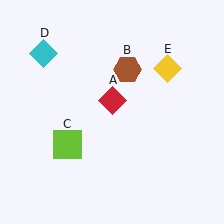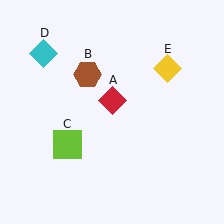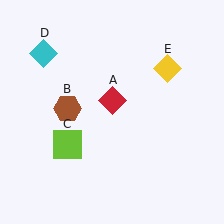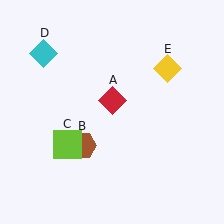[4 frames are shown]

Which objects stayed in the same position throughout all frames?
Red diamond (object A) and lime square (object C) and cyan diamond (object D) and yellow diamond (object E) remained stationary.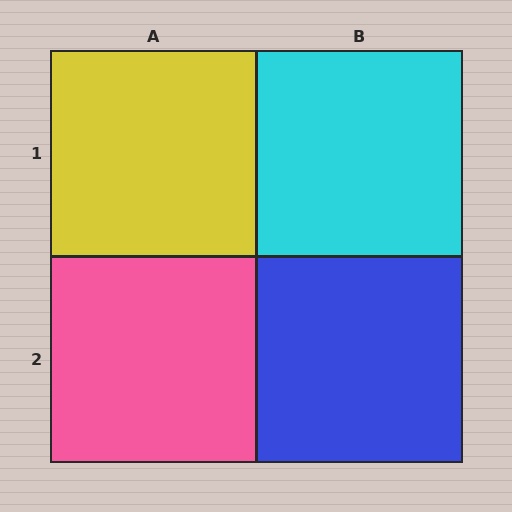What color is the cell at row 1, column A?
Yellow.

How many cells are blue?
1 cell is blue.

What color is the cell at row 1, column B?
Cyan.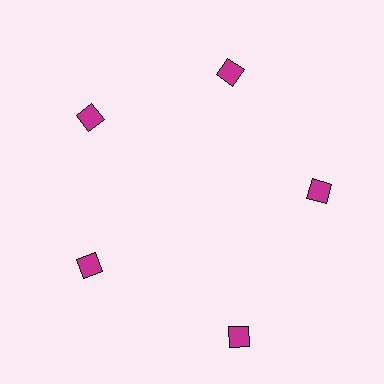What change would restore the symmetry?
The symmetry would be restored by moving it inward, back onto the ring so that all 5 diamonds sit at equal angles and equal distance from the center.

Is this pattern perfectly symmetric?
No. The 5 magenta diamonds are arranged in a ring, but one element near the 5 o'clock position is pushed outward from the center, breaking the 5-fold rotational symmetry.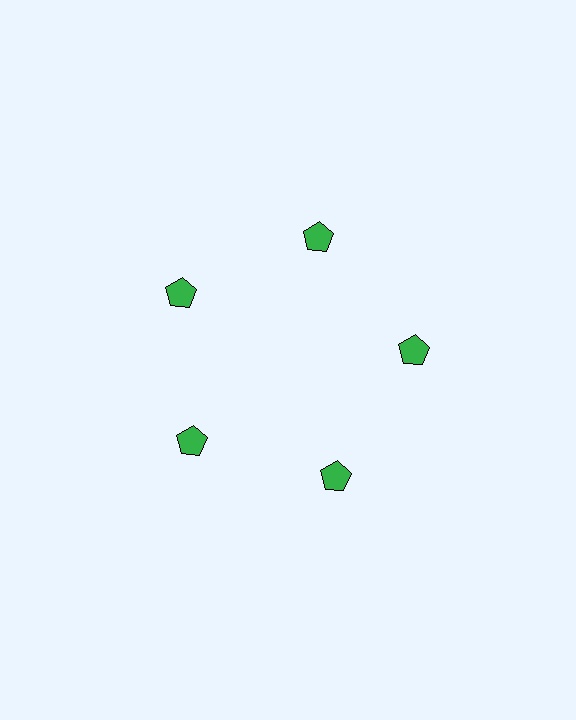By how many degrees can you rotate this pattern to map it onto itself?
The pattern maps onto itself every 72 degrees of rotation.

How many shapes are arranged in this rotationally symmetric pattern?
There are 5 shapes, arranged in 5 groups of 1.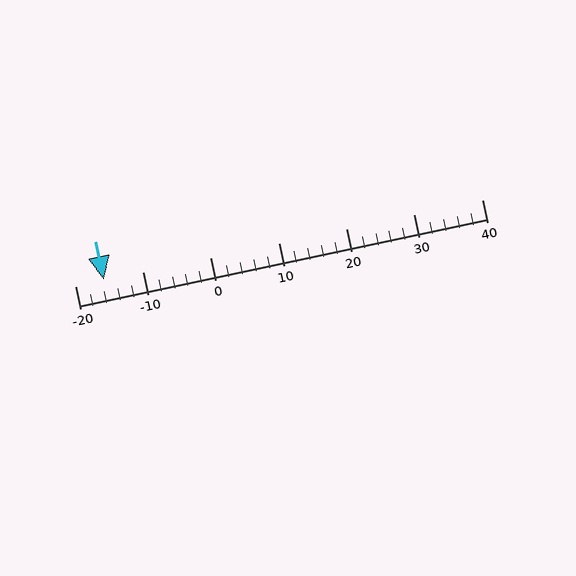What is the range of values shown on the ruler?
The ruler shows values from -20 to 40.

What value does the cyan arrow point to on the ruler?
The cyan arrow points to approximately -16.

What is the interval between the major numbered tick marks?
The major tick marks are spaced 10 units apart.